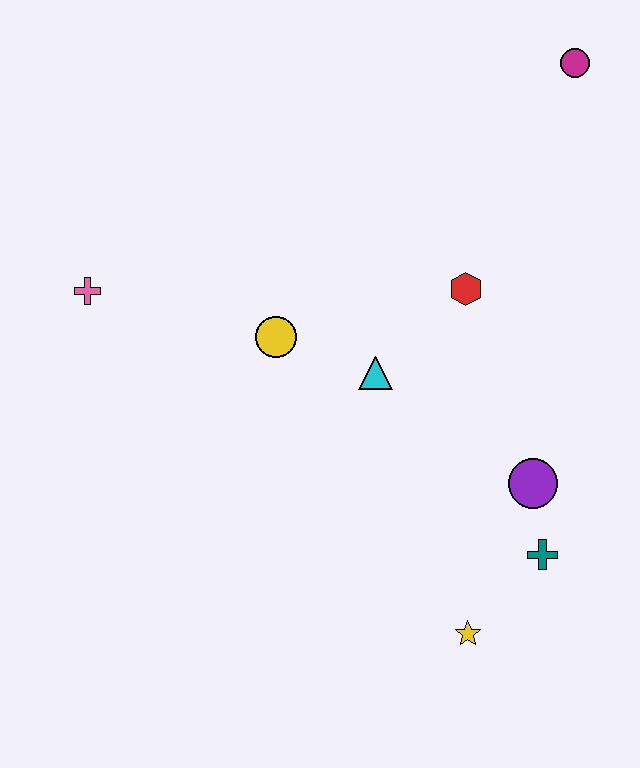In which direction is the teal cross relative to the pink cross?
The teal cross is to the right of the pink cross.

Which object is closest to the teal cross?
The purple circle is closest to the teal cross.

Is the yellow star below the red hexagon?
Yes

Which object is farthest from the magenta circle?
The yellow star is farthest from the magenta circle.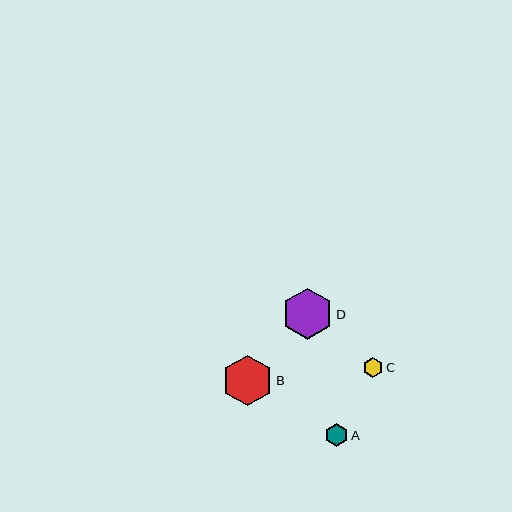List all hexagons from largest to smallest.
From largest to smallest: D, B, A, C.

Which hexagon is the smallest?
Hexagon C is the smallest with a size of approximately 20 pixels.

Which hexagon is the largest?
Hexagon D is the largest with a size of approximately 51 pixels.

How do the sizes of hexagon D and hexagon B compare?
Hexagon D and hexagon B are approximately the same size.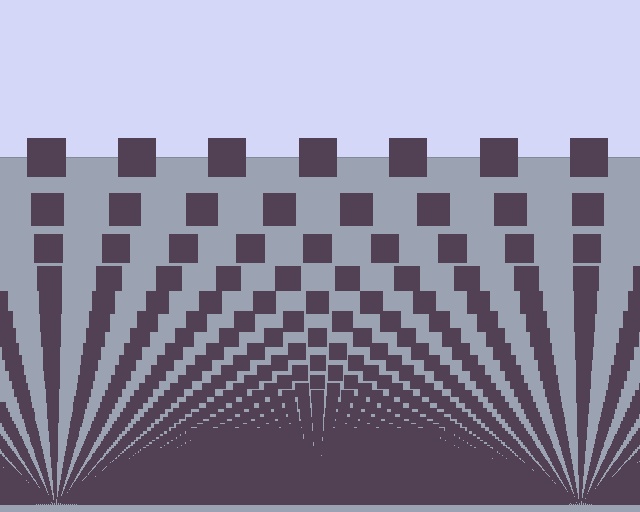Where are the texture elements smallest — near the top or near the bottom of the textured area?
Near the bottom.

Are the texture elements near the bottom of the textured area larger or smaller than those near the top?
Smaller. The gradient is inverted — elements near the bottom are smaller and denser.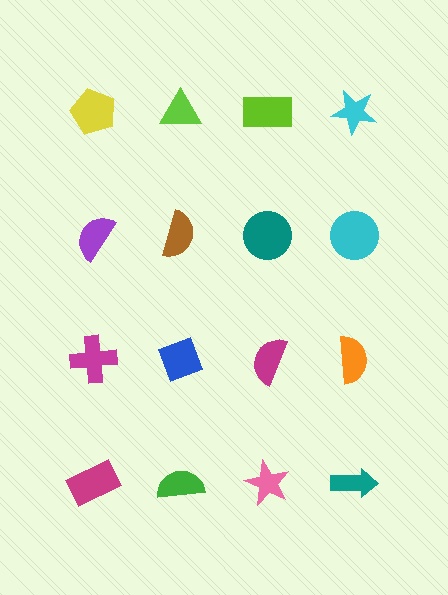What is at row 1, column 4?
A cyan star.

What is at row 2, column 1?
A purple semicircle.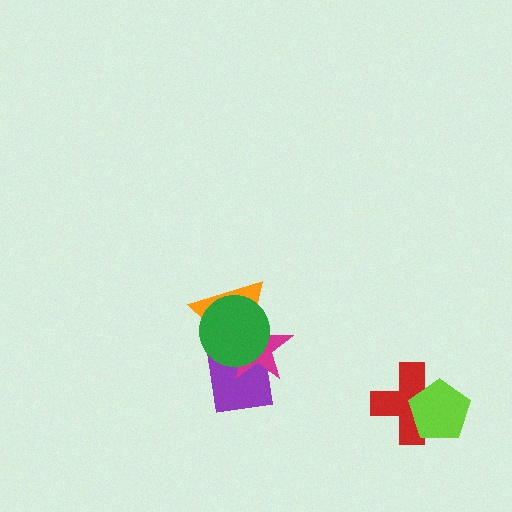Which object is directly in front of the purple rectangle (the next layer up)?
The magenta star is directly in front of the purple rectangle.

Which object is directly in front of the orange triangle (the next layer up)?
The purple rectangle is directly in front of the orange triangle.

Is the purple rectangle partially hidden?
Yes, it is partially covered by another shape.